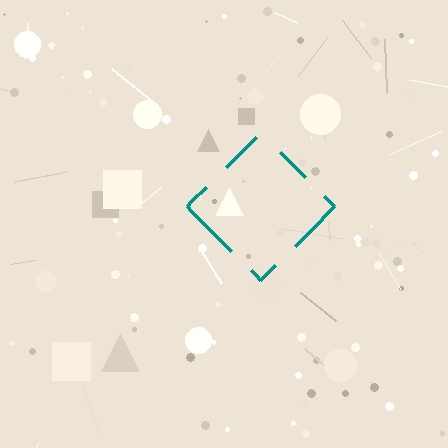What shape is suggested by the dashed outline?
The dashed outline suggests a diamond.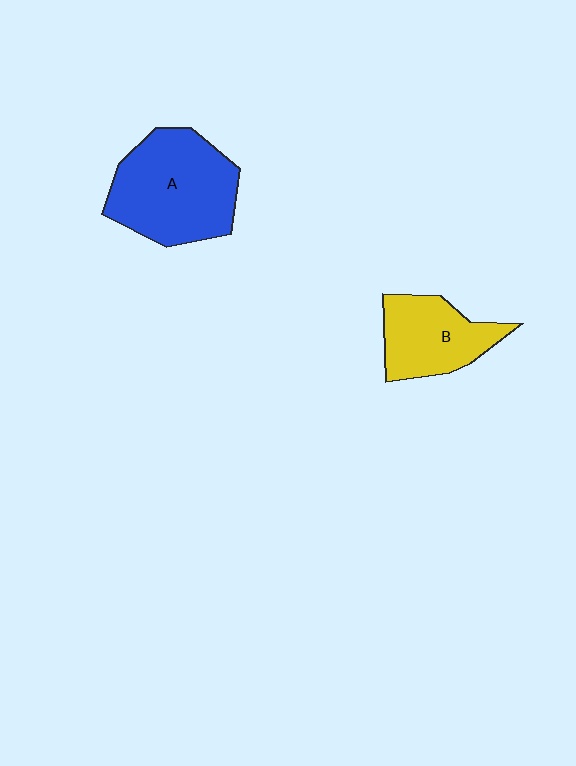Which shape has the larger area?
Shape A (blue).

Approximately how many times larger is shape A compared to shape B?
Approximately 1.5 times.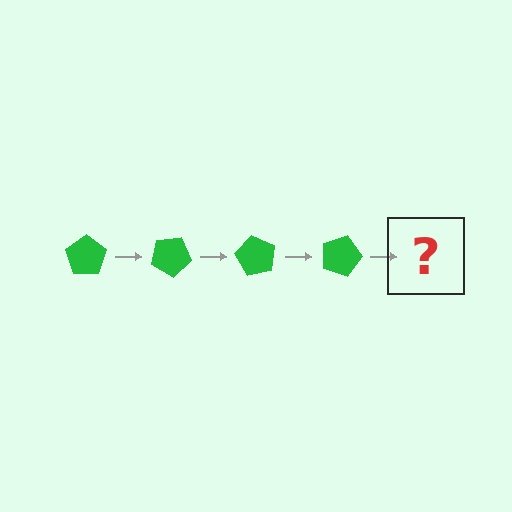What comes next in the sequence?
The next element should be a green pentagon rotated 120 degrees.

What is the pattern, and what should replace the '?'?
The pattern is that the pentagon rotates 30 degrees each step. The '?' should be a green pentagon rotated 120 degrees.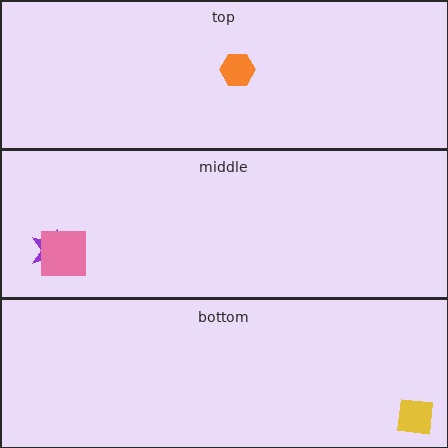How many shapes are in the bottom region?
1.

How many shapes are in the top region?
1.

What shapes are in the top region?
The orange hexagon.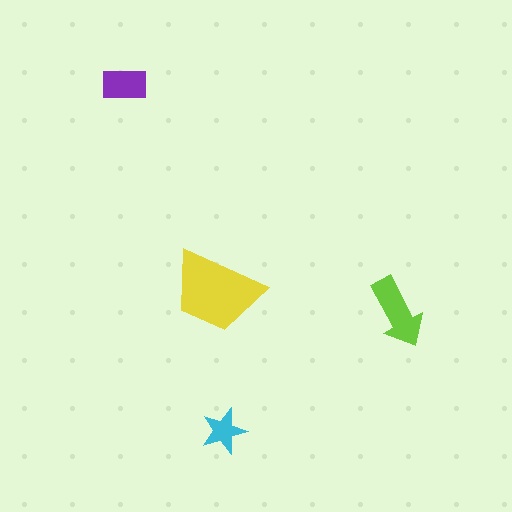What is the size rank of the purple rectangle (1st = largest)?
3rd.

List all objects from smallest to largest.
The cyan star, the purple rectangle, the lime arrow, the yellow trapezoid.